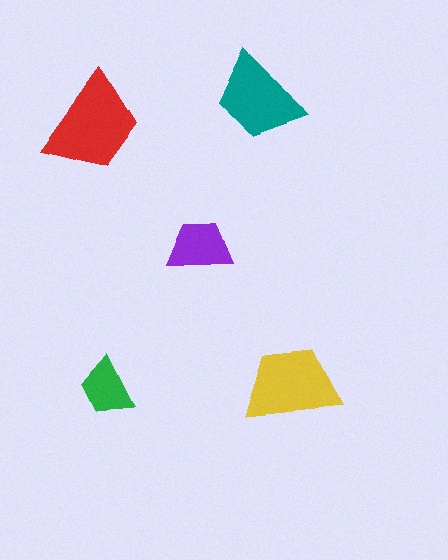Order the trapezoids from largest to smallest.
the red one, the yellow one, the teal one, the purple one, the green one.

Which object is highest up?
The teal trapezoid is topmost.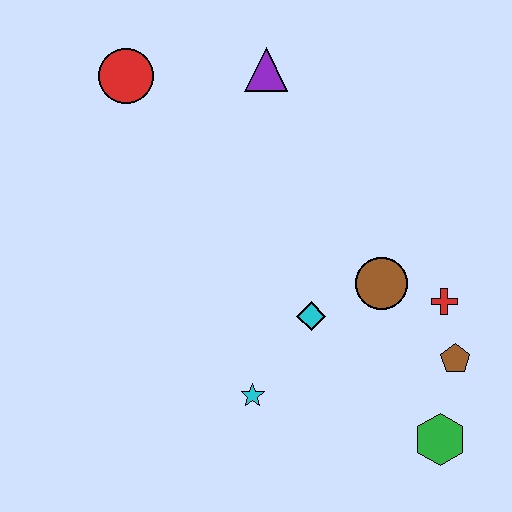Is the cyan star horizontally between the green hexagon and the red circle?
Yes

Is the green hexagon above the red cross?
No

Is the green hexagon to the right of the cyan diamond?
Yes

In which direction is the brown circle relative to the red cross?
The brown circle is to the left of the red cross.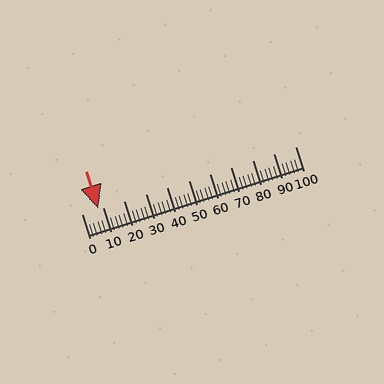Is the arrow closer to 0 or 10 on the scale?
The arrow is closer to 10.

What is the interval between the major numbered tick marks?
The major tick marks are spaced 10 units apart.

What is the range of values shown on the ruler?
The ruler shows values from 0 to 100.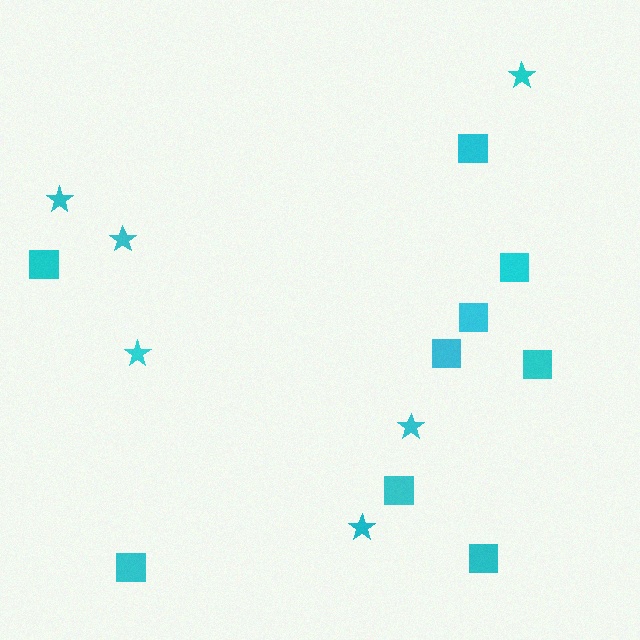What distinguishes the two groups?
There are 2 groups: one group of squares (9) and one group of stars (6).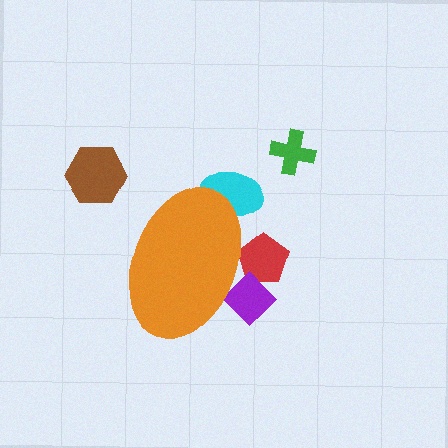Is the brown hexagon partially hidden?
No, the brown hexagon is fully visible.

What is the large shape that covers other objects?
An orange ellipse.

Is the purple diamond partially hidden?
Yes, the purple diamond is partially hidden behind the orange ellipse.